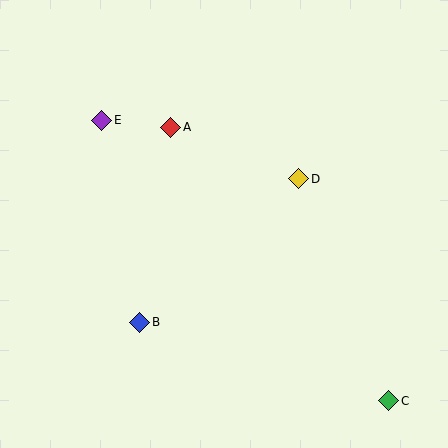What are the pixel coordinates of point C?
Point C is at (389, 401).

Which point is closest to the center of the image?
Point D at (299, 179) is closest to the center.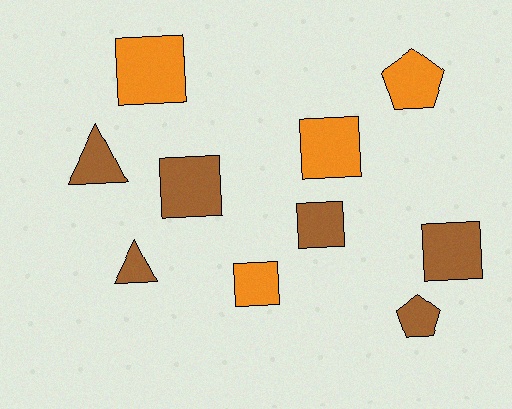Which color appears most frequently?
Brown, with 6 objects.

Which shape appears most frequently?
Square, with 6 objects.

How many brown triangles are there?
There are 2 brown triangles.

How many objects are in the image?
There are 10 objects.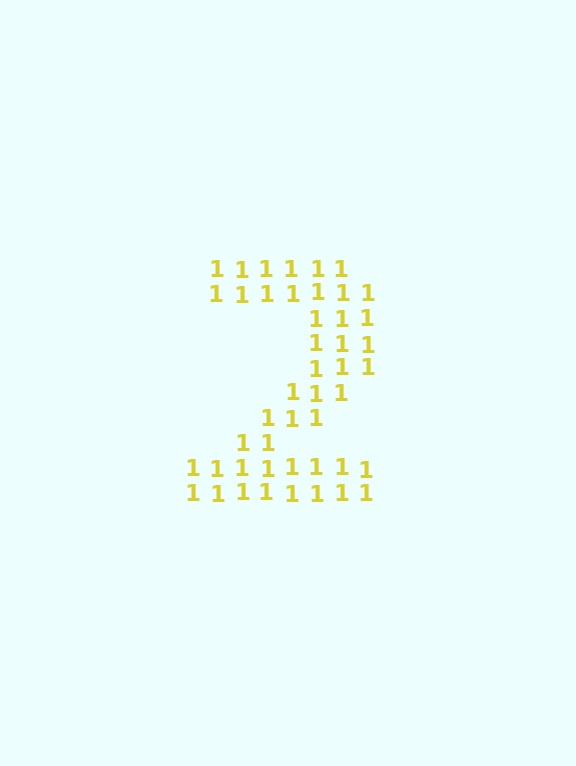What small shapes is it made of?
It is made of small digit 1's.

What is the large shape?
The large shape is the digit 2.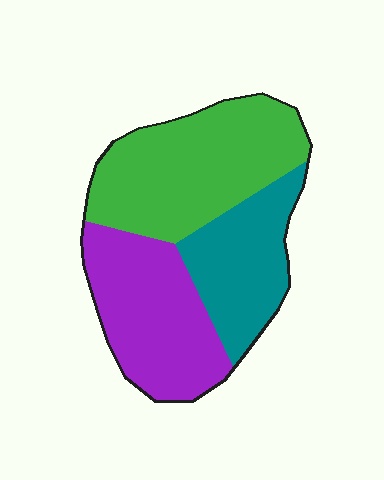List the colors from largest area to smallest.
From largest to smallest: green, purple, teal.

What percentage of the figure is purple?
Purple covers 33% of the figure.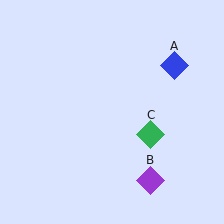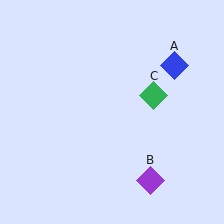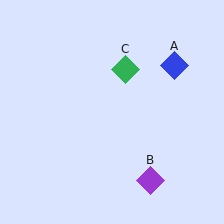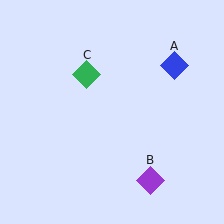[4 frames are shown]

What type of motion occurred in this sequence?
The green diamond (object C) rotated counterclockwise around the center of the scene.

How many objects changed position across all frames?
1 object changed position: green diamond (object C).